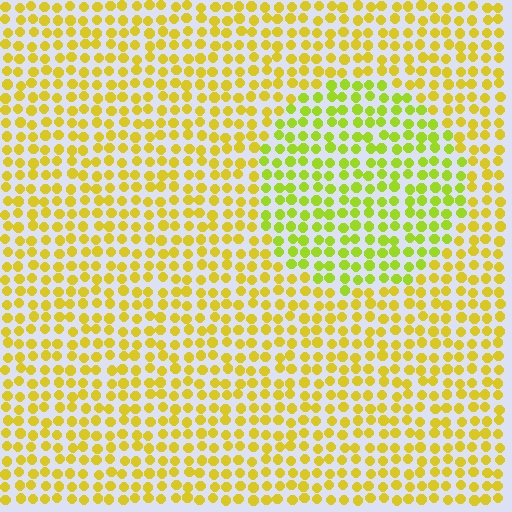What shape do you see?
I see a circle.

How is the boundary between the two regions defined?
The boundary is defined purely by a slight shift in hue (about 27 degrees). Spacing, size, and orientation are identical on both sides.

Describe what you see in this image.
The image is filled with small yellow elements in a uniform arrangement. A circle-shaped region is visible where the elements are tinted to a slightly different hue, forming a subtle color boundary.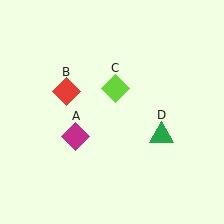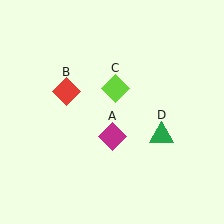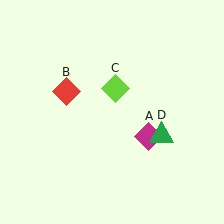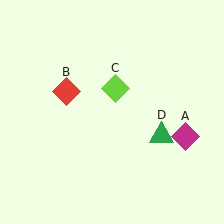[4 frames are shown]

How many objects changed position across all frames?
1 object changed position: magenta diamond (object A).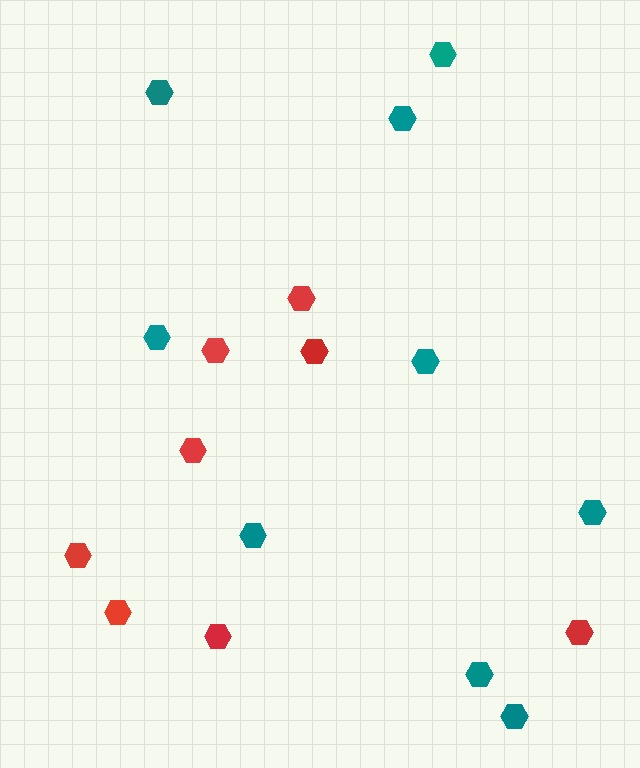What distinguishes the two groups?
There are 2 groups: one group of teal hexagons (9) and one group of red hexagons (8).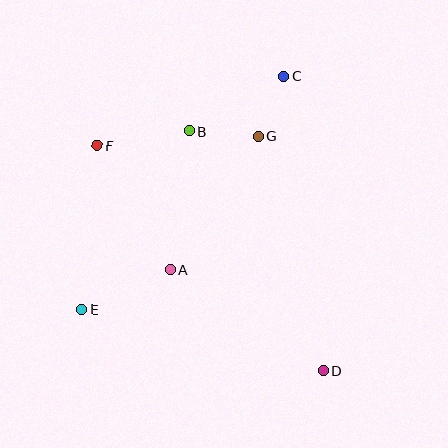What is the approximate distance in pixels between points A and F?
The distance between A and F is approximately 145 pixels.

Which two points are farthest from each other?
Points D and F are farthest from each other.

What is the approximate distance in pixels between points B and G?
The distance between B and G is approximately 69 pixels.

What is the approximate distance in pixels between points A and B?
The distance between A and B is approximately 140 pixels.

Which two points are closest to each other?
Points C and G are closest to each other.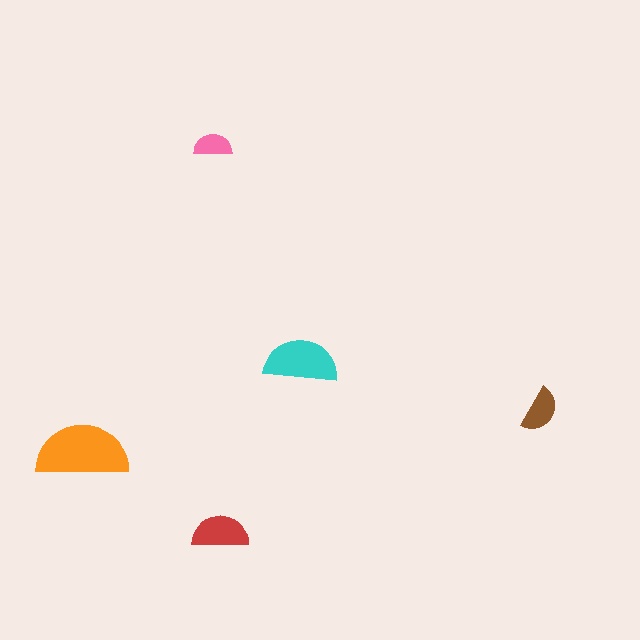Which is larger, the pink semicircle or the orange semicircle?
The orange one.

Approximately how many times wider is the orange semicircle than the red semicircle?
About 1.5 times wider.